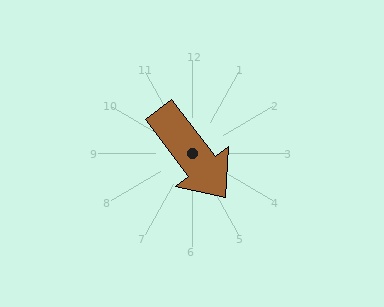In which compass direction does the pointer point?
Southeast.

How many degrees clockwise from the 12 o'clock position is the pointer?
Approximately 143 degrees.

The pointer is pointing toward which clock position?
Roughly 5 o'clock.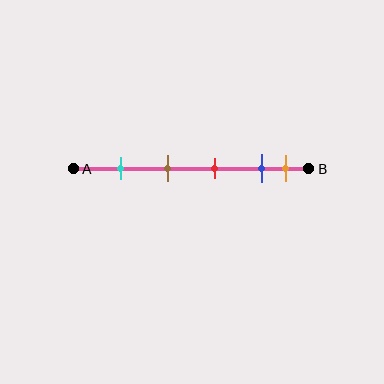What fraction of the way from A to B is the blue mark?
The blue mark is approximately 80% (0.8) of the way from A to B.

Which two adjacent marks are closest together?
The blue and orange marks are the closest adjacent pair.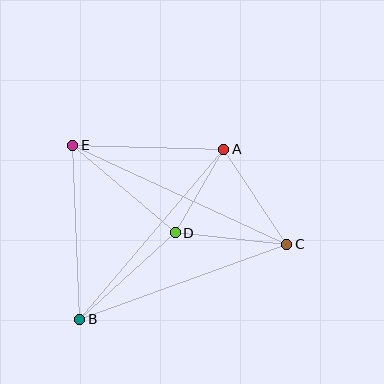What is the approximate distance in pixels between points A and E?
The distance between A and E is approximately 151 pixels.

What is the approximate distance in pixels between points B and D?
The distance between B and D is approximately 129 pixels.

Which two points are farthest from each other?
Points C and E are farthest from each other.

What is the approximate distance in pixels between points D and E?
The distance between D and E is approximately 135 pixels.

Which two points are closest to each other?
Points A and D are closest to each other.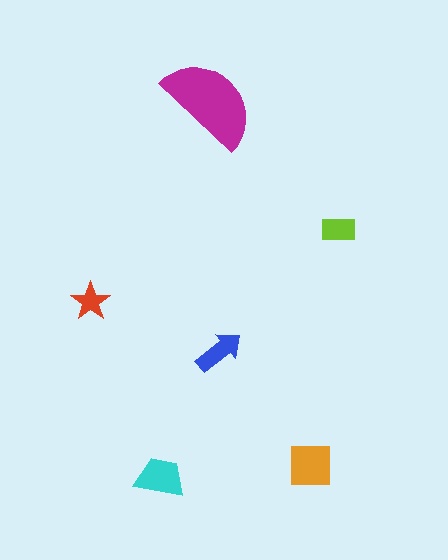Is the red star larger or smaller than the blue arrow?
Smaller.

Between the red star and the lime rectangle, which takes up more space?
The lime rectangle.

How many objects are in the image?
There are 6 objects in the image.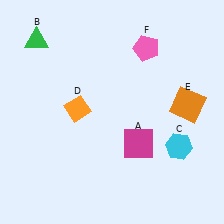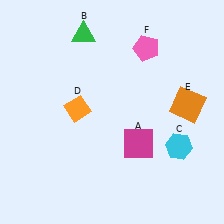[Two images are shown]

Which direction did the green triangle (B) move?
The green triangle (B) moved right.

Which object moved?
The green triangle (B) moved right.